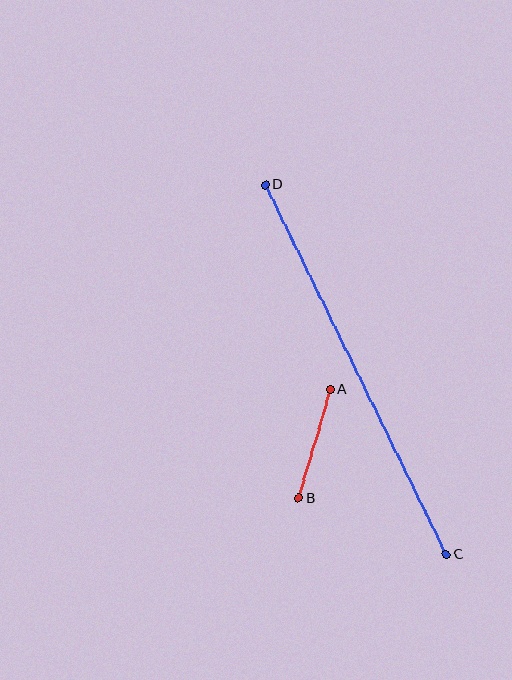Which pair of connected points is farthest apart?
Points C and D are farthest apart.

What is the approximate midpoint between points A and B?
The midpoint is at approximately (315, 444) pixels.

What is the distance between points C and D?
The distance is approximately 412 pixels.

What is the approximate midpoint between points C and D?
The midpoint is at approximately (356, 369) pixels.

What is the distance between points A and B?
The distance is approximately 114 pixels.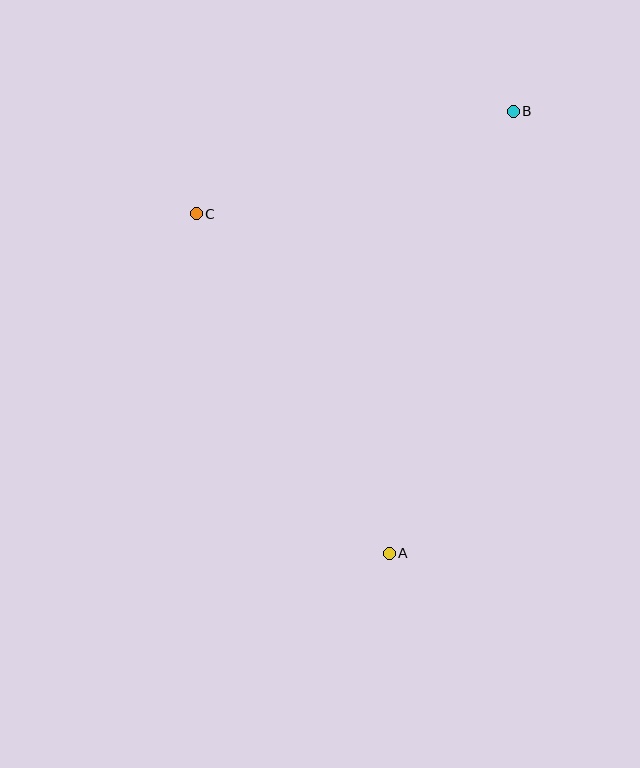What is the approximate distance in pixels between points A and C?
The distance between A and C is approximately 391 pixels.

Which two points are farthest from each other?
Points A and B are farthest from each other.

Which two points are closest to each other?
Points B and C are closest to each other.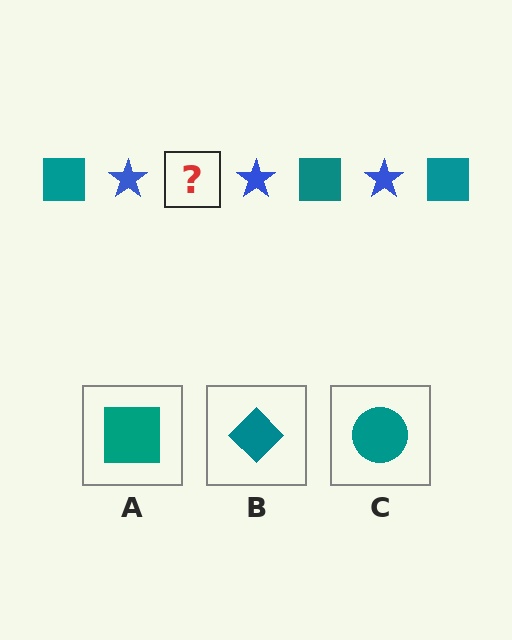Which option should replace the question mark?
Option A.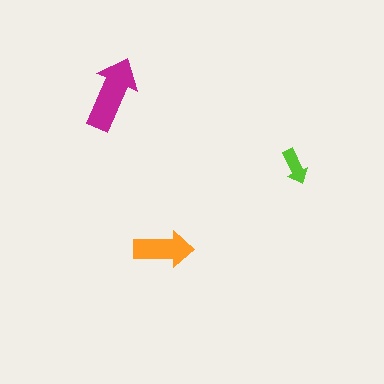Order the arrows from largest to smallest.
the magenta one, the orange one, the lime one.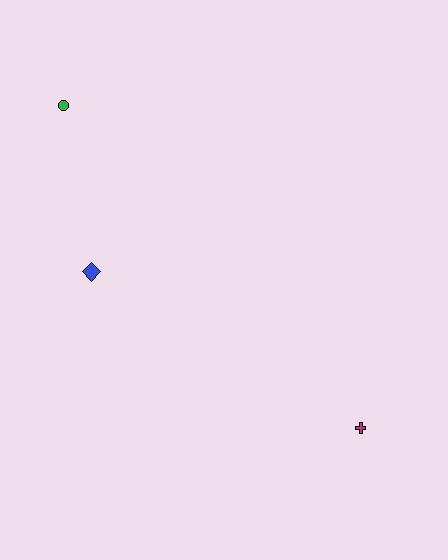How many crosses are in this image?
There is 1 cross.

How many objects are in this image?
There are 3 objects.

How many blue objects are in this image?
There is 1 blue object.